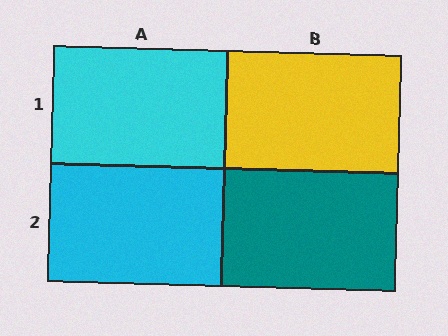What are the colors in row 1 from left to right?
Cyan, yellow.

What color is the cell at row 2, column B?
Teal.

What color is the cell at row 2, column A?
Cyan.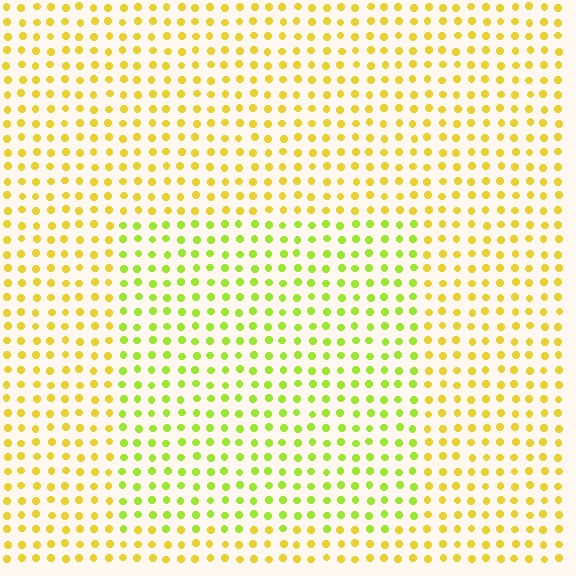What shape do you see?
I see a rectangle.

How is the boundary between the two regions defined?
The boundary is defined purely by a slight shift in hue (about 34 degrees). Spacing, size, and orientation are identical on both sides.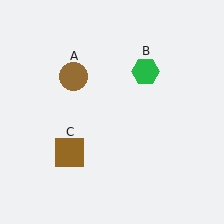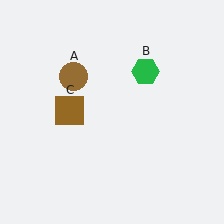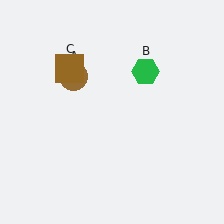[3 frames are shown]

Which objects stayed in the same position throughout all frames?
Brown circle (object A) and green hexagon (object B) remained stationary.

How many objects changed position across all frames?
1 object changed position: brown square (object C).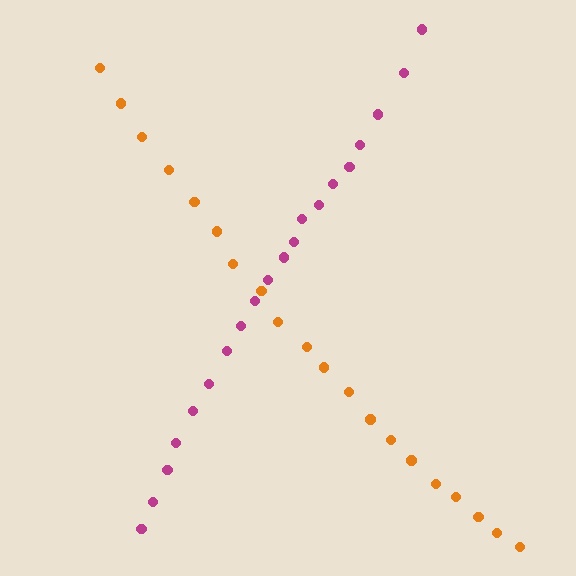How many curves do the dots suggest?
There are 2 distinct paths.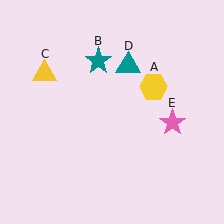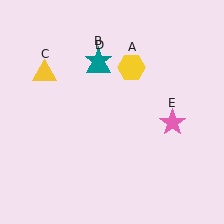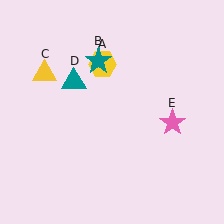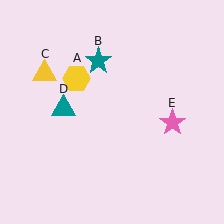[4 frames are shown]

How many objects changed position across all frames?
2 objects changed position: yellow hexagon (object A), teal triangle (object D).